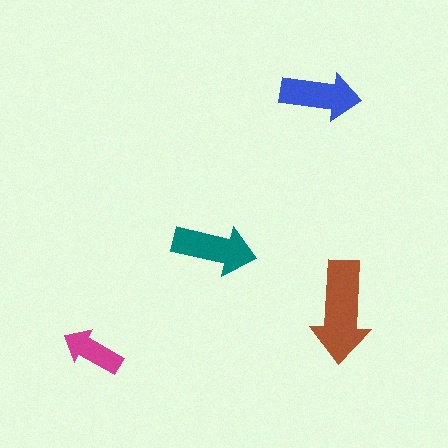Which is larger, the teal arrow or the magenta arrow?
The teal one.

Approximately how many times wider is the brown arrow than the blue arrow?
About 1.5 times wider.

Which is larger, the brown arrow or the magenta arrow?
The brown one.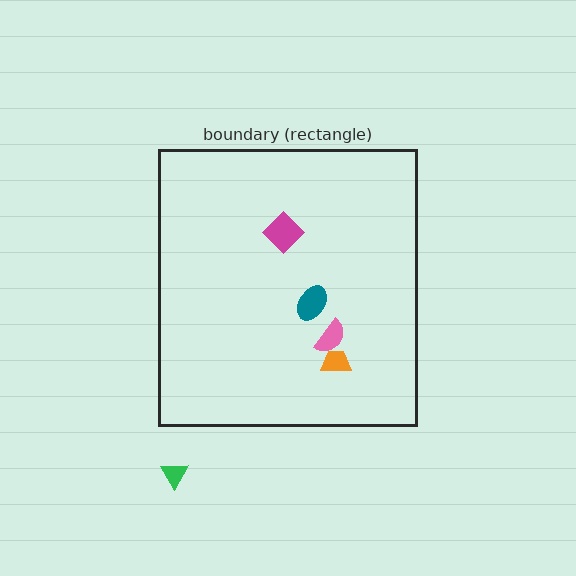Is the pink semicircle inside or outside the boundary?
Inside.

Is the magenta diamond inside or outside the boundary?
Inside.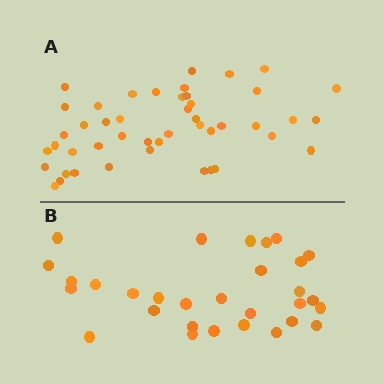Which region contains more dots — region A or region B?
Region A (the top region) has more dots.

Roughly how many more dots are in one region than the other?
Region A has approximately 15 more dots than region B.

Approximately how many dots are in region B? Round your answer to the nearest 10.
About 30 dots.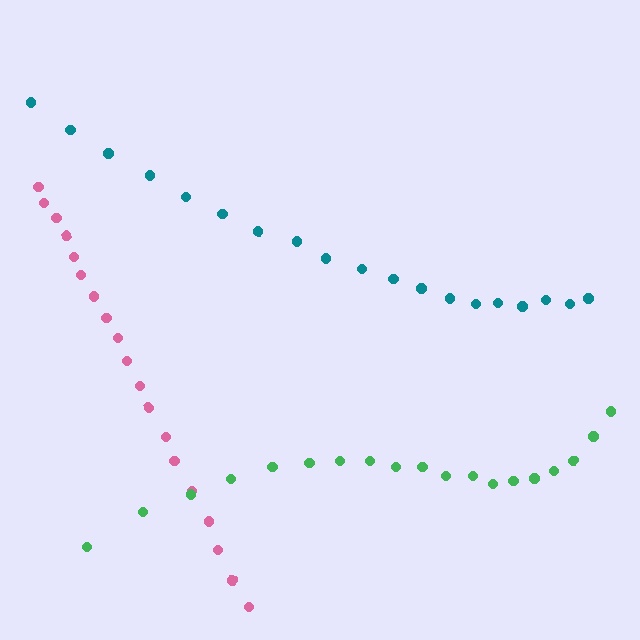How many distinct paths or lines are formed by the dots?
There are 3 distinct paths.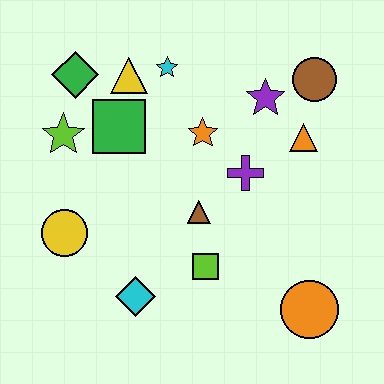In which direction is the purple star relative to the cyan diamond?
The purple star is above the cyan diamond.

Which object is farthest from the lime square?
The green diamond is farthest from the lime square.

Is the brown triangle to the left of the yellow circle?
No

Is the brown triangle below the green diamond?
Yes